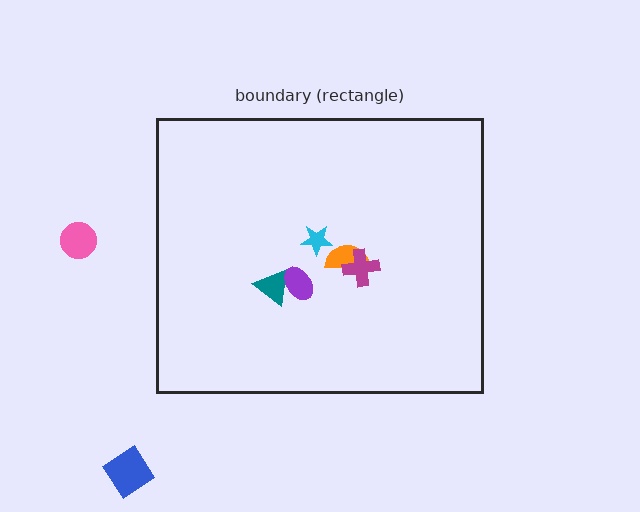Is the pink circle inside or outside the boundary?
Outside.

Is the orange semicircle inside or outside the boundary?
Inside.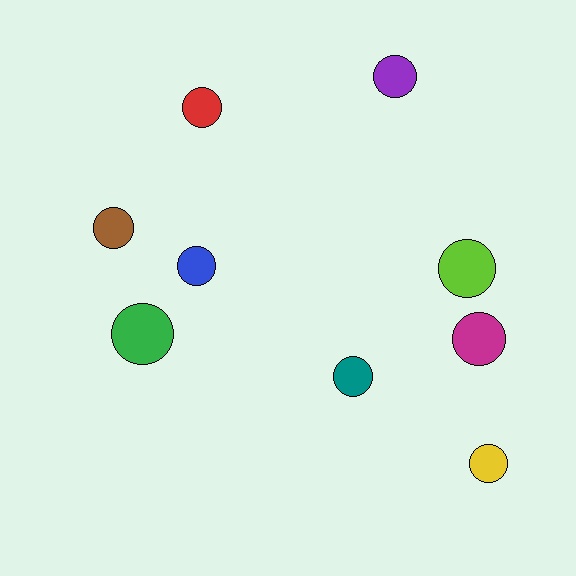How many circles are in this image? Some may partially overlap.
There are 9 circles.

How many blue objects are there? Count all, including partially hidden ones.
There is 1 blue object.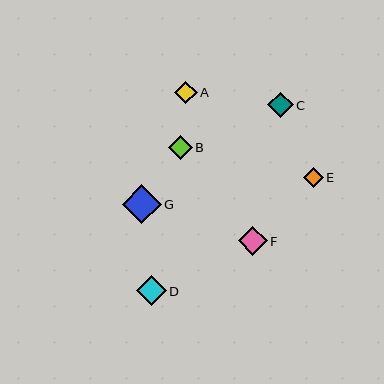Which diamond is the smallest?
Diamond E is the smallest with a size of approximately 20 pixels.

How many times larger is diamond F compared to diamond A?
Diamond F is approximately 1.3 times the size of diamond A.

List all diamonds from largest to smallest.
From largest to smallest: G, D, F, C, B, A, E.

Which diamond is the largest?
Diamond G is the largest with a size of approximately 39 pixels.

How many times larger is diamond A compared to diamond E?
Diamond A is approximately 1.1 times the size of diamond E.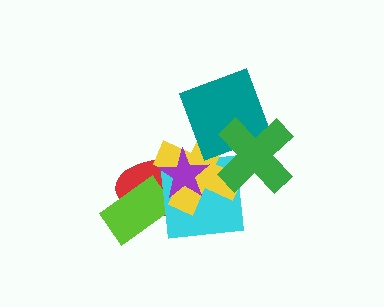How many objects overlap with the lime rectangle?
1 object overlaps with the lime rectangle.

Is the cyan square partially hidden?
Yes, it is partially covered by another shape.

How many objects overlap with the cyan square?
4 objects overlap with the cyan square.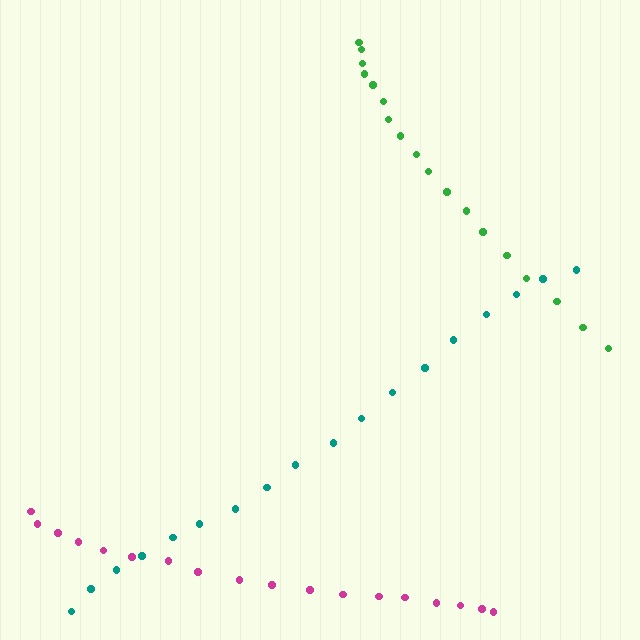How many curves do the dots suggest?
There are 3 distinct paths.